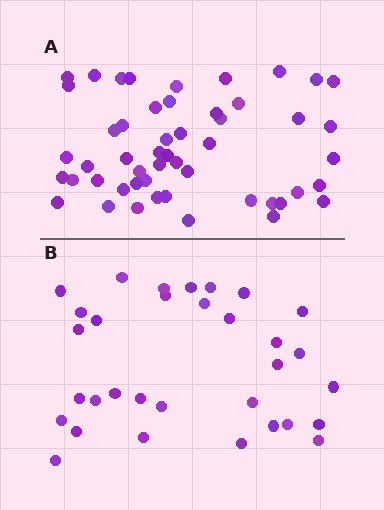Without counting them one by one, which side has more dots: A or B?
Region A (the top region) has more dots.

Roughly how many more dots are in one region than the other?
Region A has approximately 20 more dots than region B.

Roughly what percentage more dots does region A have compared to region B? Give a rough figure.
About 60% more.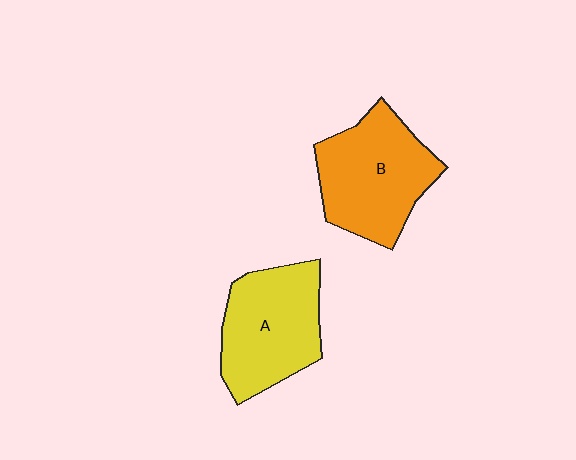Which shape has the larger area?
Shape B (orange).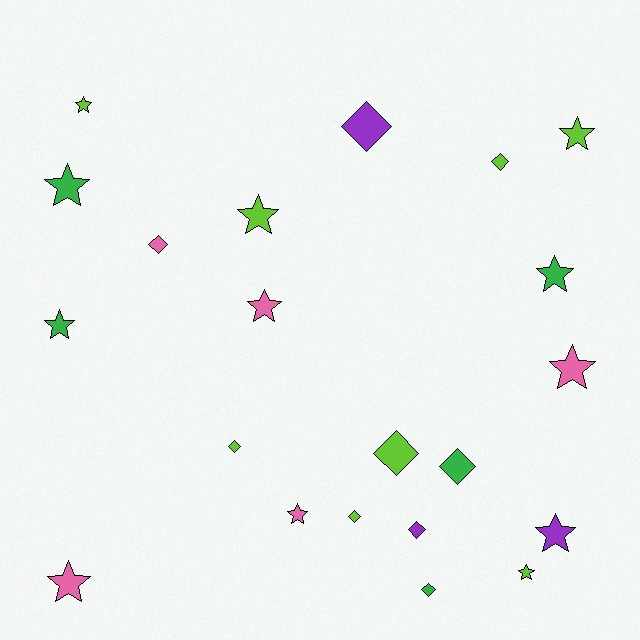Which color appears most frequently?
Lime, with 8 objects.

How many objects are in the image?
There are 21 objects.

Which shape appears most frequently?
Star, with 12 objects.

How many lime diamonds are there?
There are 4 lime diamonds.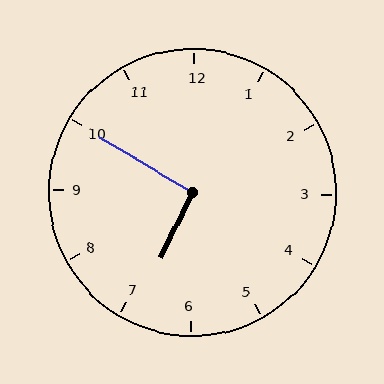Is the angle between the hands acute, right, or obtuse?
It is right.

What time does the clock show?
6:50.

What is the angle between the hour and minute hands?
Approximately 95 degrees.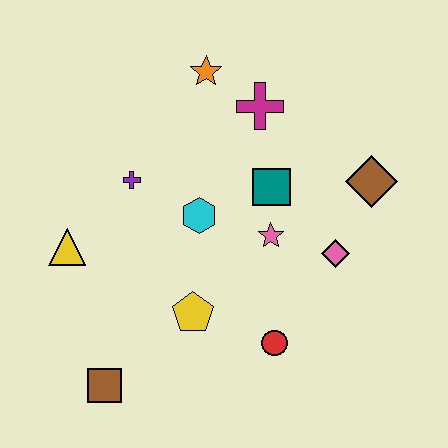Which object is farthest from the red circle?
The orange star is farthest from the red circle.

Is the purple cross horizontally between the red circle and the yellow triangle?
Yes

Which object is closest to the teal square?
The pink star is closest to the teal square.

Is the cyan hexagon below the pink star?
No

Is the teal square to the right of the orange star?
Yes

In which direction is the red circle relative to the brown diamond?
The red circle is below the brown diamond.